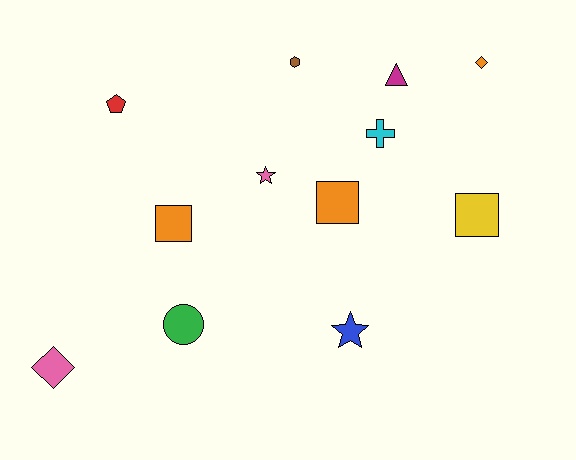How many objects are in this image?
There are 12 objects.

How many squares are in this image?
There are 3 squares.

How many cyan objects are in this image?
There is 1 cyan object.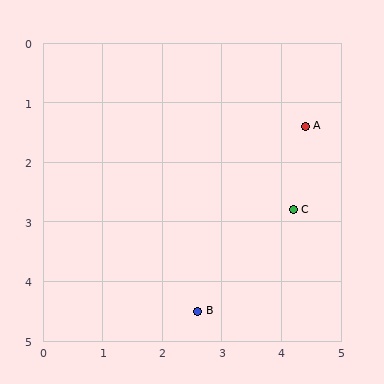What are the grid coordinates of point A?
Point A is at approximately (4.4, 1.4).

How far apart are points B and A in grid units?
Points B and A are about 3.6 grid units apart.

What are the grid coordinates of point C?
Point C is at approximately (4.2, 2.8).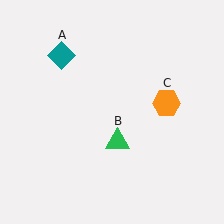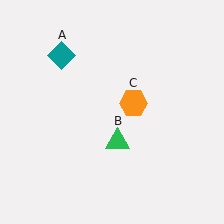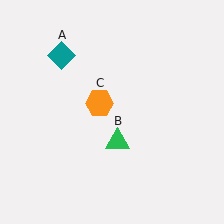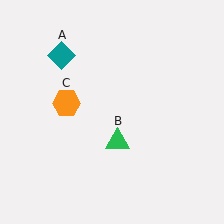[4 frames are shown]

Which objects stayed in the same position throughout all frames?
Teal diamond (object A) and green triangle (object B) remained stationary.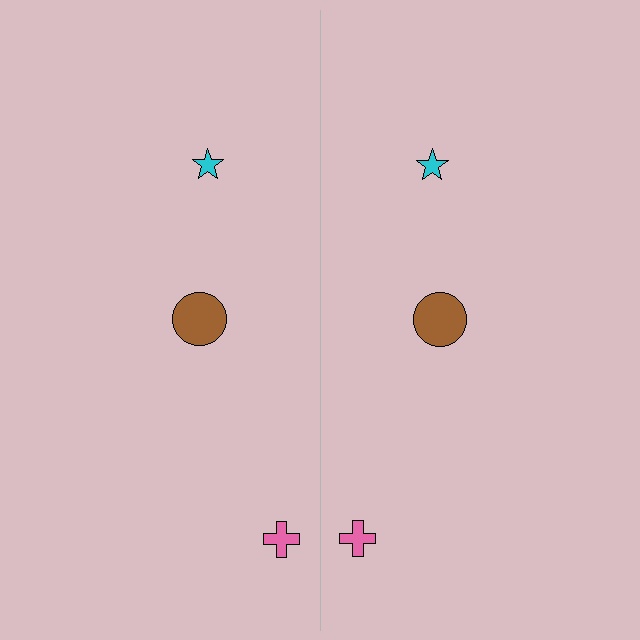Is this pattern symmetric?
Yes, this pattern has bilateral (reflection) symmetry.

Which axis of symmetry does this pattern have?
The pattern has a vertical axis of symmetry running through the center of the image.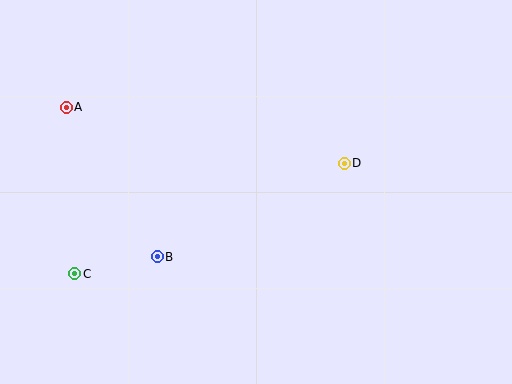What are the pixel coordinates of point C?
Point C is at (75, 274).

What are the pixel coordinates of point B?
Point B is at (157, 257).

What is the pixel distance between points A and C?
The distance between A and C is 167 pixels.